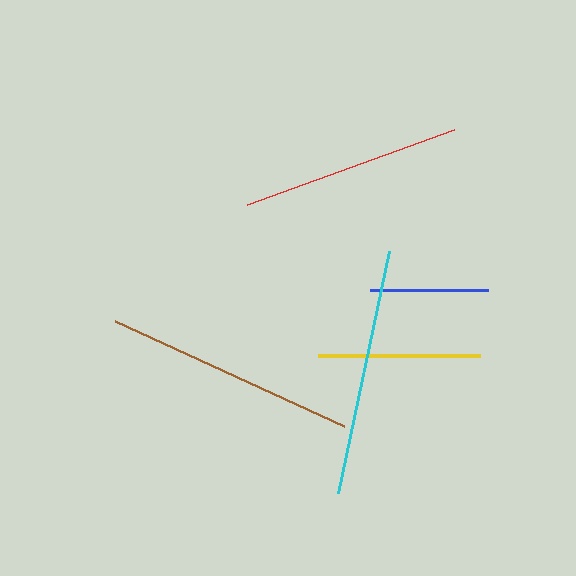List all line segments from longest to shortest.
From longest to shortest: brown, cyan, red, yellow, blue.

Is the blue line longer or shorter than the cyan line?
The cyan line is longer than the blue line.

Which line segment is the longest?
The brown line is the longest at approximately 252 pixels.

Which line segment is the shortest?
The blue line is the shortest at approximately 118 pixels.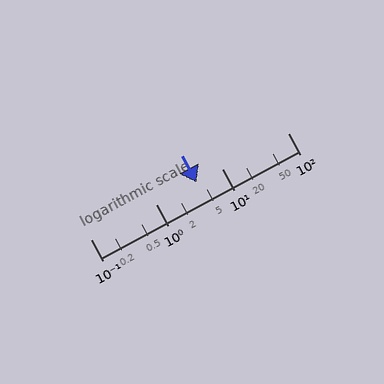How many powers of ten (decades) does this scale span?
The scale spans 3 decades, from 0.1 to 100.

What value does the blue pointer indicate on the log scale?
The pointer indicates approximately 4.1.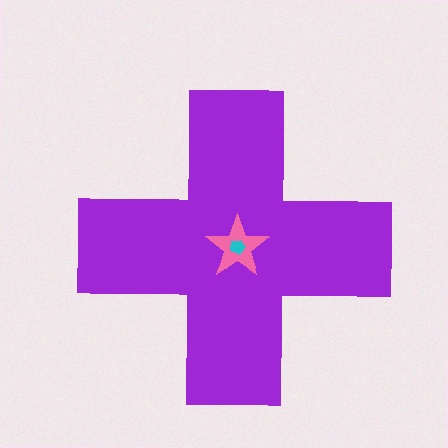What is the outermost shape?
The purple cross.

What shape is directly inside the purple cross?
The pink star.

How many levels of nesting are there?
3.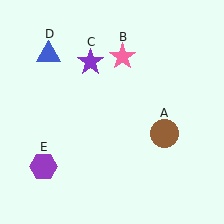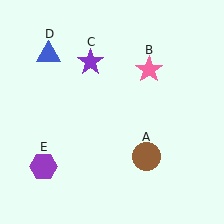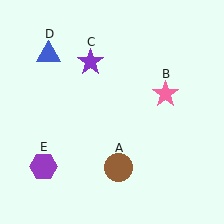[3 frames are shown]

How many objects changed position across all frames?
2 objects changed position: brown circle (object A), pink star (object B).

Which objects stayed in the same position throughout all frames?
Purple star (object C) and blue triangle (object D) and purple hexagon (object E) remained stationary.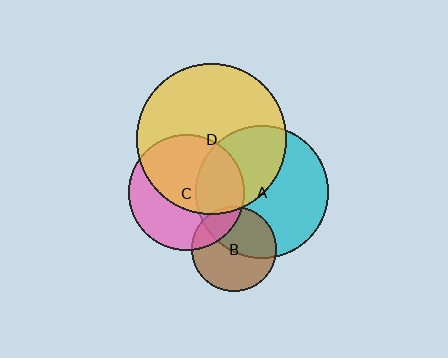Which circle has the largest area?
Circle D (yellow).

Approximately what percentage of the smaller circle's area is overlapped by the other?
Approximately 40%.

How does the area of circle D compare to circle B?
Approximately 3.1 times.